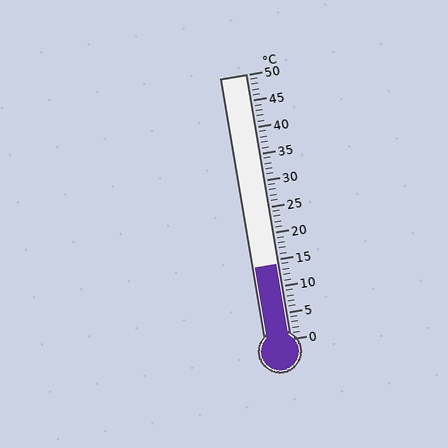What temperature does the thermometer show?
The thermometer shows approximately 14°C.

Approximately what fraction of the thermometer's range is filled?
The thermometer is filled to approximately 30% of its range.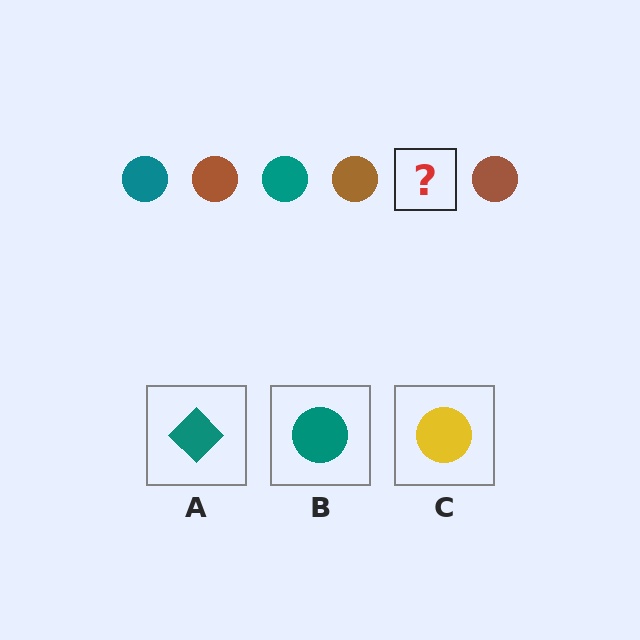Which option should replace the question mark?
Option B.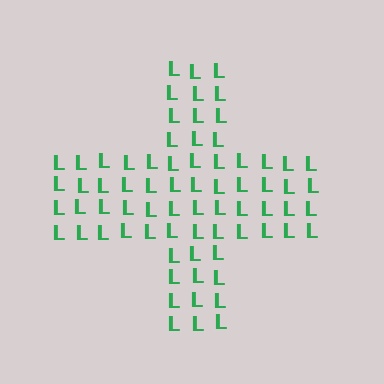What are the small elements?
The small elements are letter L's.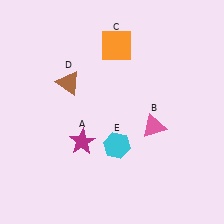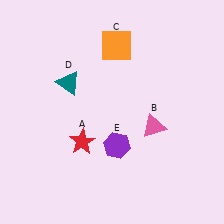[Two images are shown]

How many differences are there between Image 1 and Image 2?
There are 3 differences between the two images.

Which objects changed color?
A changed from magenta to red. D changed from brown to teal. E changed from cyan to purple.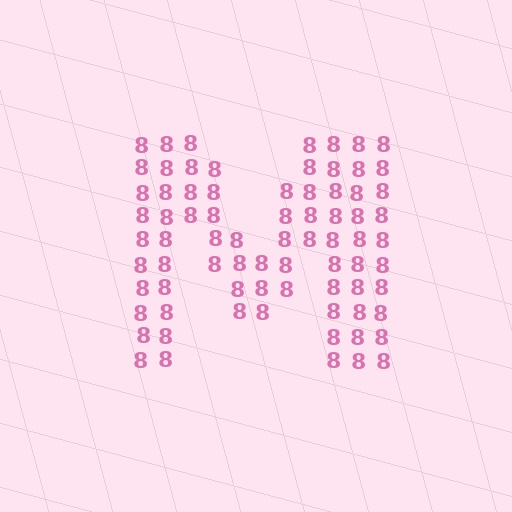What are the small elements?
The small elements are digit 8's.